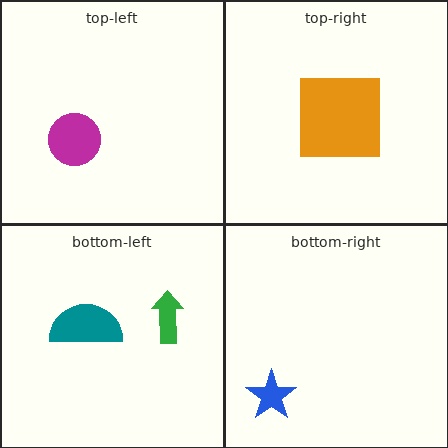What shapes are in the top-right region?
The orange square.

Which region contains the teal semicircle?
The bottom-left region.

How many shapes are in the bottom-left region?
2.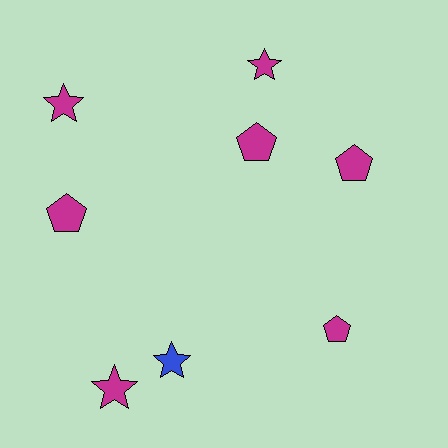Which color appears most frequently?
Magenta, with 7 objects.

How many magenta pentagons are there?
There are 4 magenta pentagons.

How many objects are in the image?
There are 8 objects.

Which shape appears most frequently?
Pentagon, with 4 objects.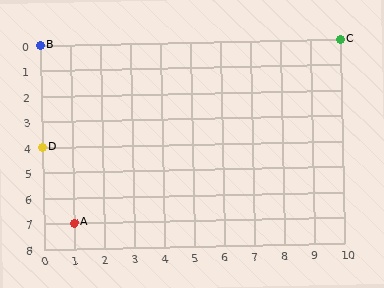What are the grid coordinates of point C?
Point C is at grid coordinates (10, 0).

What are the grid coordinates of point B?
Point B is at grid coordinates (0, 0).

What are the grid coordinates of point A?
Point A is at grid coordinates (1, 7).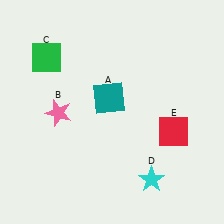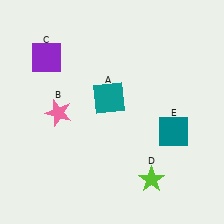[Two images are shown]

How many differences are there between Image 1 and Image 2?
There are 3 differences between the two images.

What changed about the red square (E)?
In Image 1, E is red. In Image 2, it changed to teal.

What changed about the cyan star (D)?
In Image 1, D is cyan. In Image 2, it changed to lime.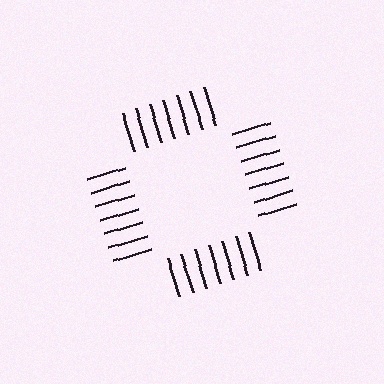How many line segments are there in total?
28 — 7 along each of the 4 edges.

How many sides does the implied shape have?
4 sides — the line-ends trace a square.